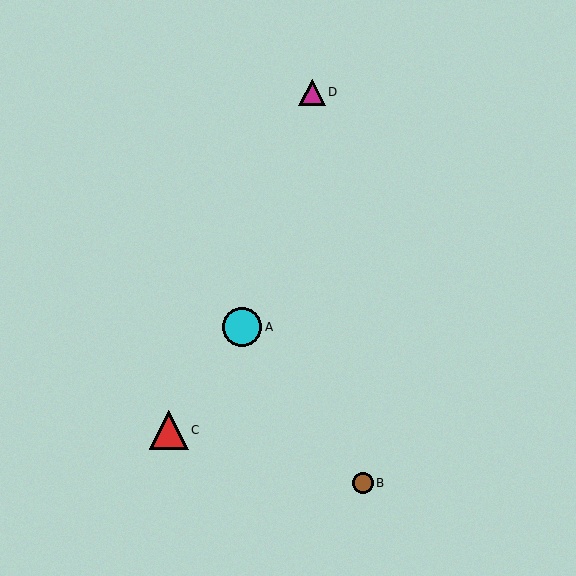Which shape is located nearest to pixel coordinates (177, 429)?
The red triangle (labeled C) at (169, 430) is nearest to that location.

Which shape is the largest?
The cyan circle (labeled A) is the largest.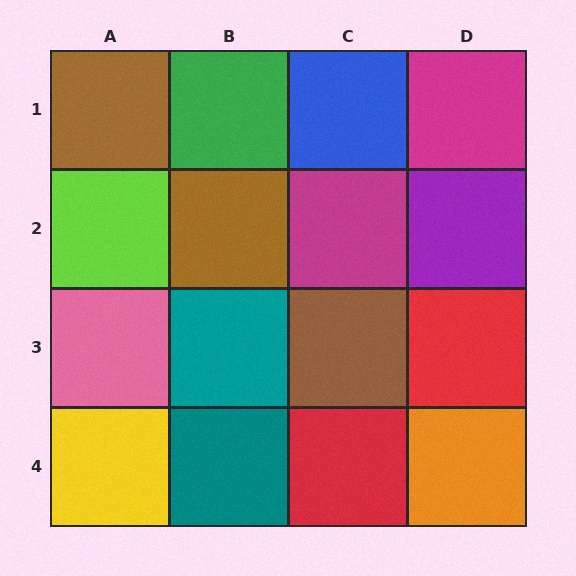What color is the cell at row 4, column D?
Orange.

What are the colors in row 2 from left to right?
Lime, brown, magenta, purple.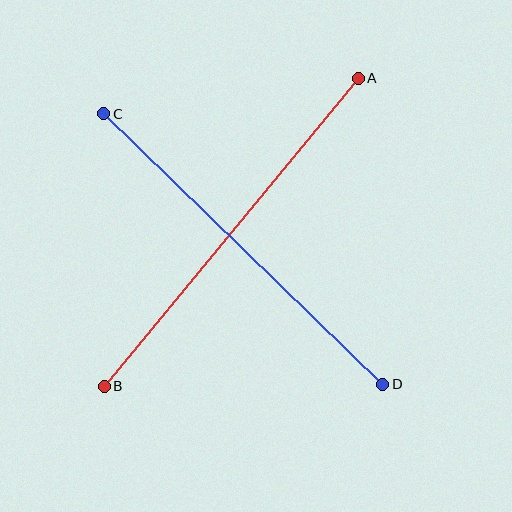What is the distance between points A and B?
The distance is approximately 399 pixels.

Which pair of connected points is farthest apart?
Points A and B are farthest apart.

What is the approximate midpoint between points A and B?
The midpoint is at approximately (231, 232) pixels.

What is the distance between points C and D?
The distance is approximately 389 pixels.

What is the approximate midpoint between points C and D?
The midpoint is at approximately (243, 249) pixels.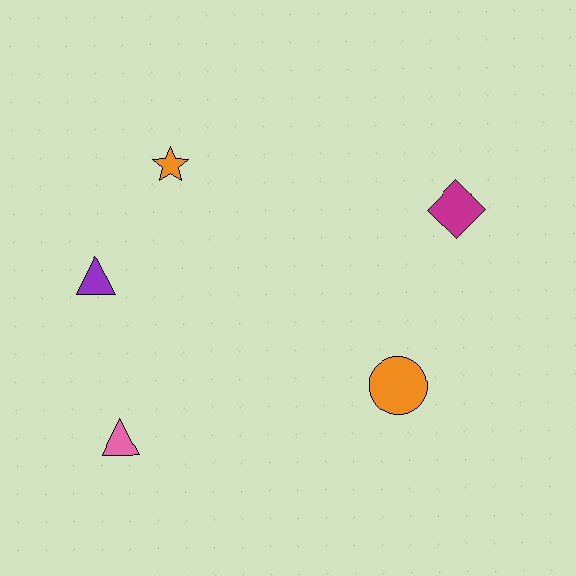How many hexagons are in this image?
There are no hexagons.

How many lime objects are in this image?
There are no lime objects.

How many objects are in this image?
There are 5 objects.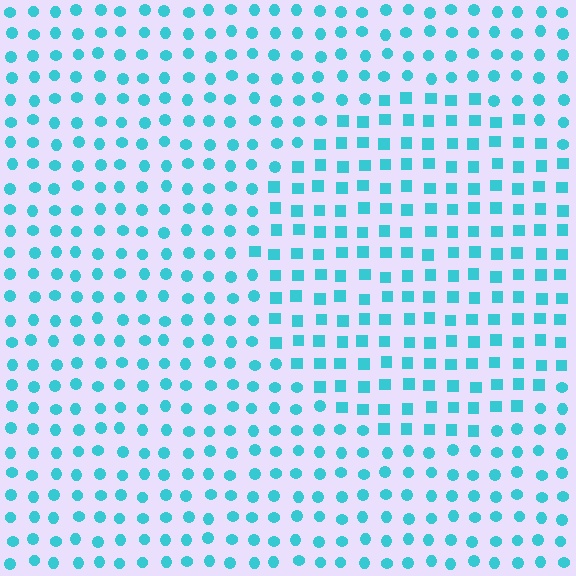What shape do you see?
I see a circle.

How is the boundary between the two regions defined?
The boundary is defined by a change in element shape: squares inside vs. circles outside. All elements share the same color and spacing.